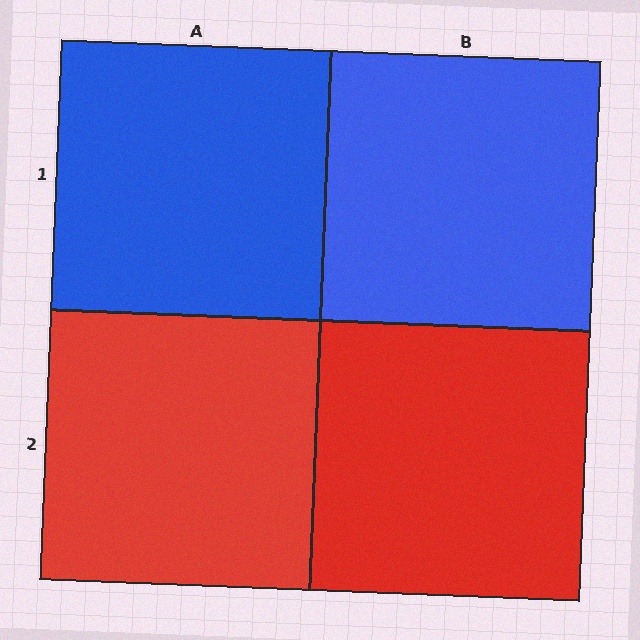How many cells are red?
2 cells are red.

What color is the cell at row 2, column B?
Red.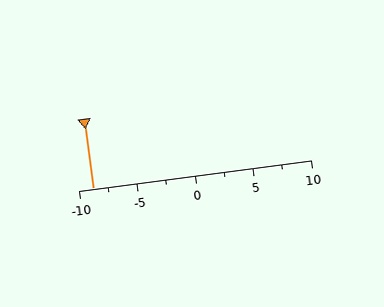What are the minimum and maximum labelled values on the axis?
The axis runs from -10 to 10.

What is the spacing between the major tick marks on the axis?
The major ticks are spaced 5 apart.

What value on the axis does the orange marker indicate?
The marker indicates approximately -8.8.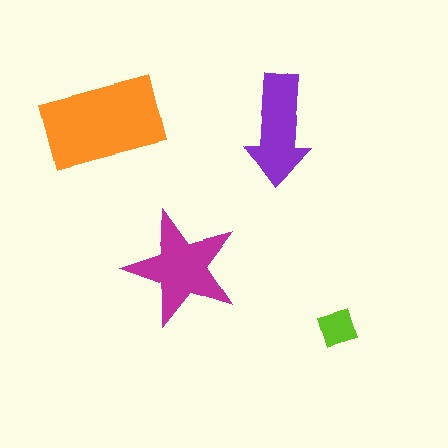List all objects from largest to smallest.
The orange rectangle, the magenta star, the purple arrow, the lime diamond.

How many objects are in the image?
There are 4 objects in the image.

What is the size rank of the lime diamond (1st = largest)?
4th.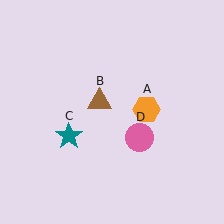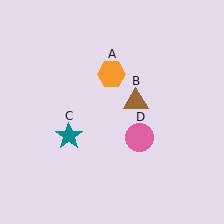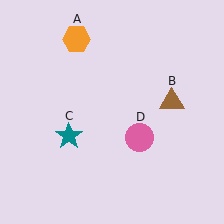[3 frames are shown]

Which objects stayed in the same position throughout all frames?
Teal star (object C) and pink circle (object D) remained stationary.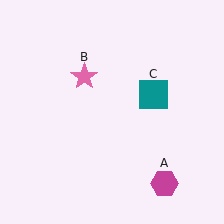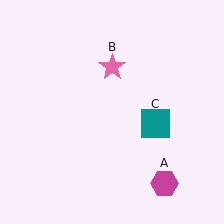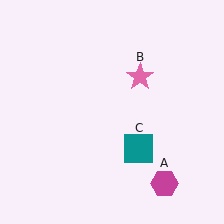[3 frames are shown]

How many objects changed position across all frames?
2 objects changed position: pink star (object B), teal square (object C).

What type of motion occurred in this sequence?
The pink star (object B), teal square (object C) rotated clockwise around the center of the scene.